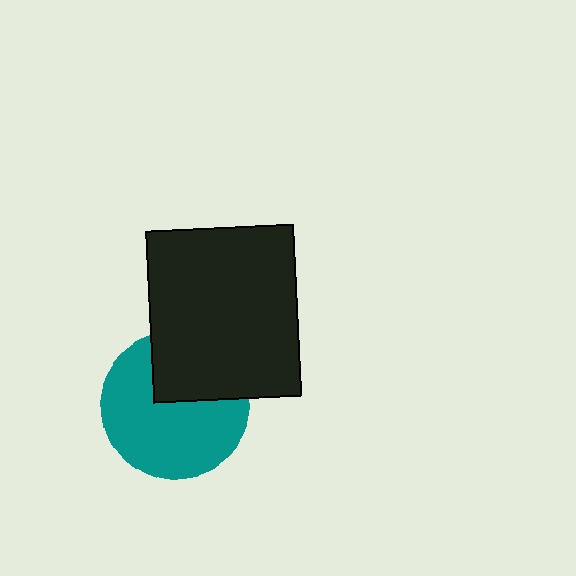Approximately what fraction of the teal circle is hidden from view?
Roughly 33% of the teal circle is hidden behind the black rectangle.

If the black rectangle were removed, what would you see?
You would see the complete teal circle.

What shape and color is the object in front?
The object in front is a black rectangle.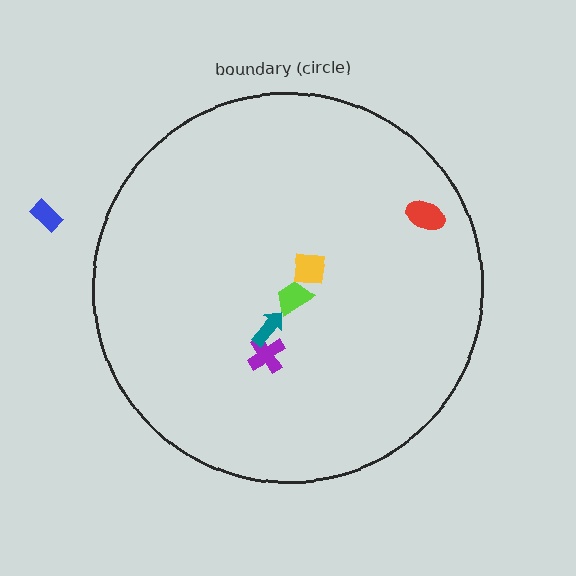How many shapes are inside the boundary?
5 inside, 1 outside.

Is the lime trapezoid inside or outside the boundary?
Inside.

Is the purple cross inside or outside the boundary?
Inside.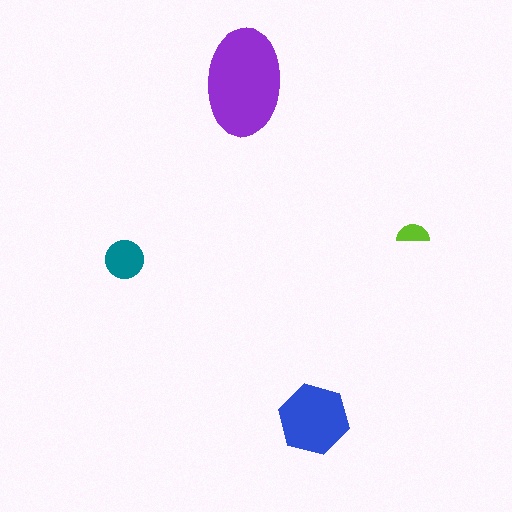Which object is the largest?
The purple ellipse.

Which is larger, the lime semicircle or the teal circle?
The teal circle.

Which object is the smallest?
The lime semicircle.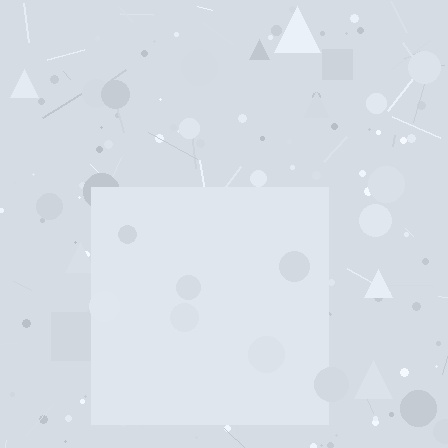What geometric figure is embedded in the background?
A square is embedded in the background.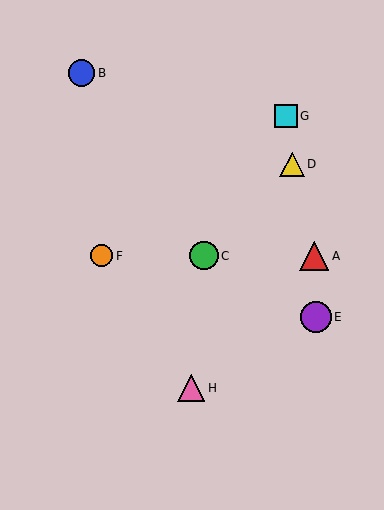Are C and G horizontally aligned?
No, C is at y≈256 and G is at y≈116.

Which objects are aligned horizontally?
Objects A, C, F are aligned horizontally.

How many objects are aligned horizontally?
3 objects (A, C, F) are aligned horizontally.